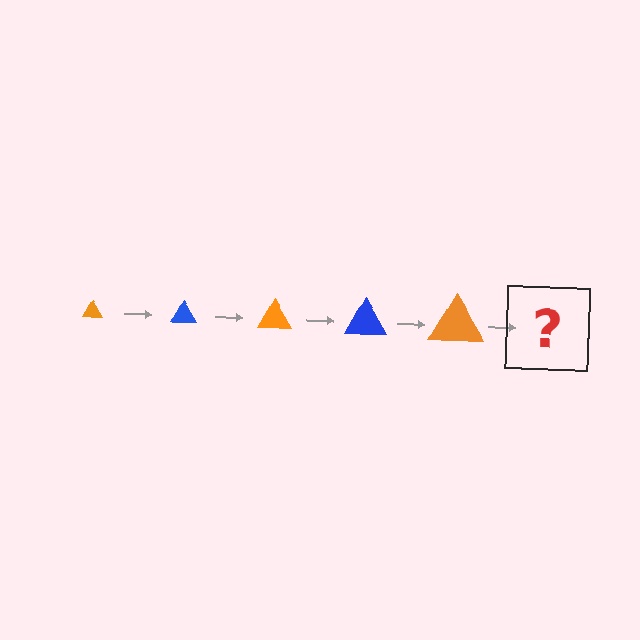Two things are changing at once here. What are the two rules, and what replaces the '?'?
The two rules are that the triangle grows larger each step and the color cycles through orange and blue. The '?' should be a blue triangle, larger than the previous one.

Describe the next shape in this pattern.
It should be a blue triangle, larger than the previous one.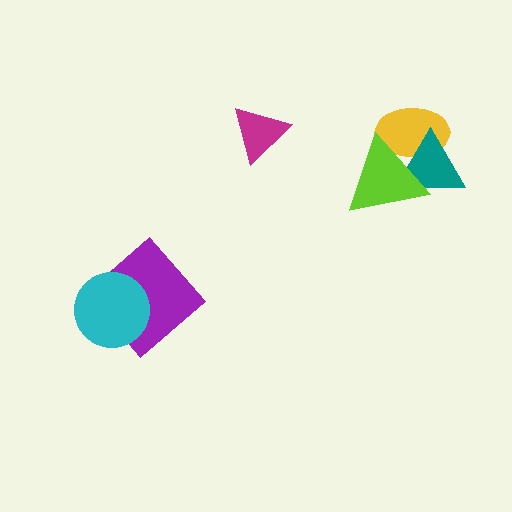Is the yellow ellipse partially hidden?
Yes, it is partially covered by another shape.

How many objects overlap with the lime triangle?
2 objects overlap with the lime triangle.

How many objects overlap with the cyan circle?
1 object overlaps with the cyan circle.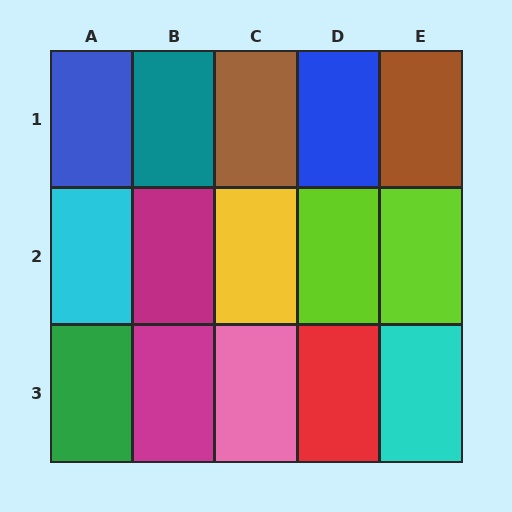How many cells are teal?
1 cell is teal.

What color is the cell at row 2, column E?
Lime.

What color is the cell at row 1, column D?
Blue.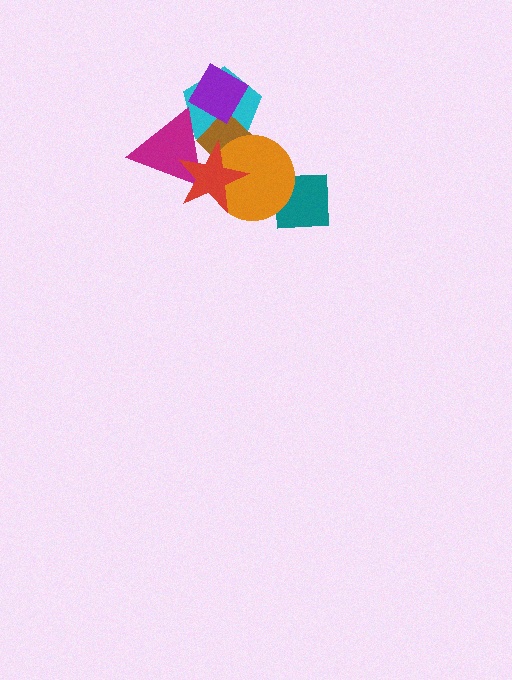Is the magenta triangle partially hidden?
Yes, it is partially covered by another shape.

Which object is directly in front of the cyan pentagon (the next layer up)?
The brown diamond is directly in front of the cyan pentagon.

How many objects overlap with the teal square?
1 object overlaps with the teal square.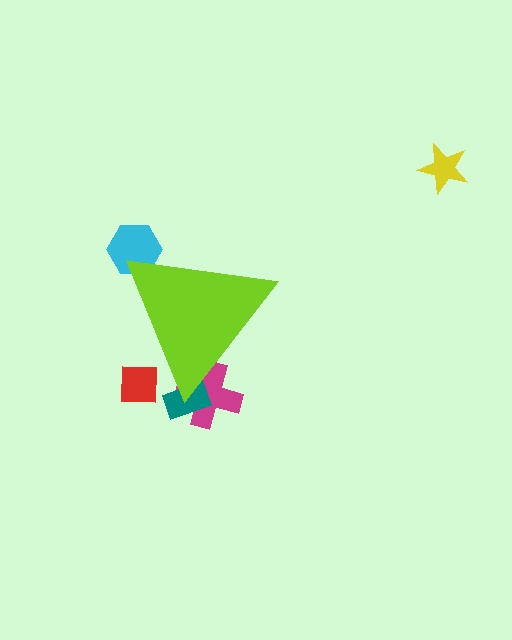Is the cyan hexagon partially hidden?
Yes, the cyan hexagon is partially hidden behind the lime triangle.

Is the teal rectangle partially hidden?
Yes, the teal rectangle is partially hidden behind the lime triangle.